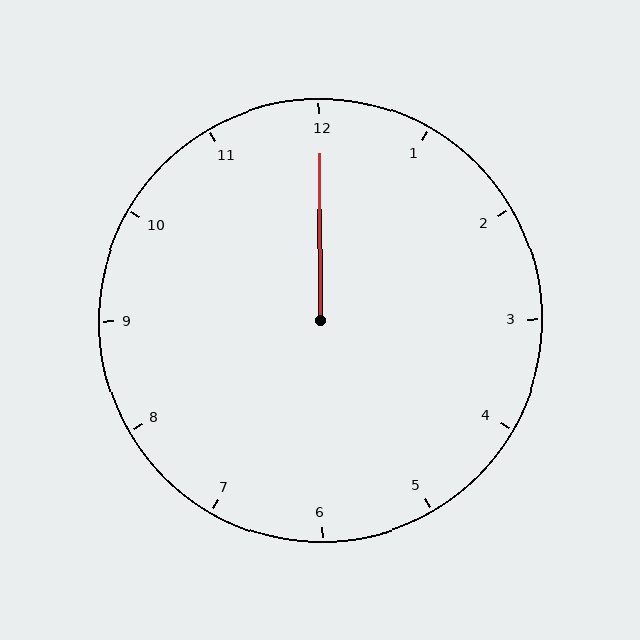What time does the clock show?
12:00.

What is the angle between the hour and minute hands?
Approximately 0 degrees.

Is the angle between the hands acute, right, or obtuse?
It is acute.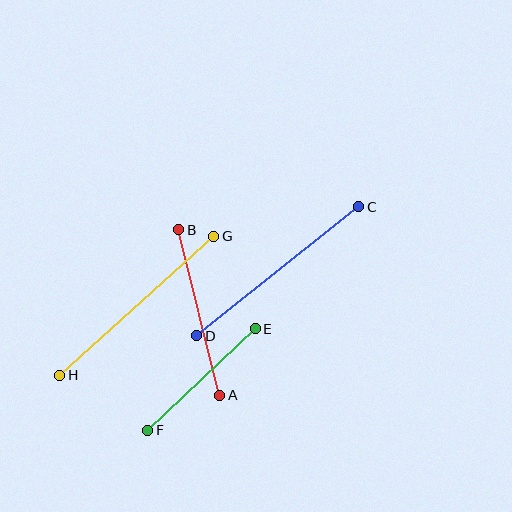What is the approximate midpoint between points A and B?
The midpoint is at approximately (199, 312) pixels.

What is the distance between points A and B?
The distance is approximately 170 pixels.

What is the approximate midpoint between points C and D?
The midpoint is at approximately (278, 271) pixels.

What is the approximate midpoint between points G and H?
The midpoint is at approximately (137, 306) pixels.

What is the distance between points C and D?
The distance is approximately 207 pixels.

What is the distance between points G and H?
The distance is approximately 208 pixels.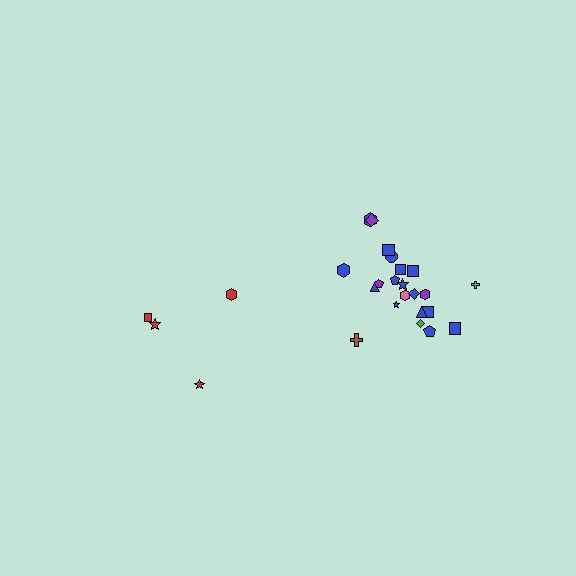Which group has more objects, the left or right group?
The right group.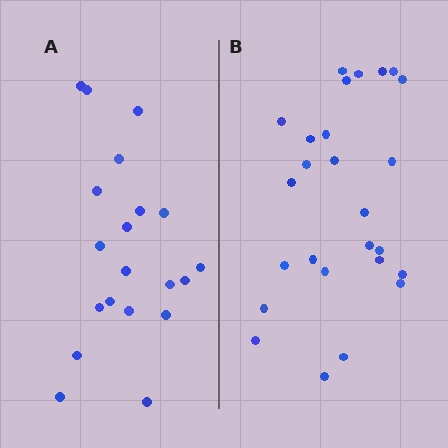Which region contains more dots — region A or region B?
Region B (the right region) has more dots.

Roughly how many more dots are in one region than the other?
Region B has about 6 more dots than region A.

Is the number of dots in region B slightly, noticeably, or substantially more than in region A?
Region B has noticeably more, but not dramatically so. The ratio is roughly 1.3 to 1.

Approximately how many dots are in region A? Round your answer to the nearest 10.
About 20 dots.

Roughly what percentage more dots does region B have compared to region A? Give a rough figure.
About 30% more.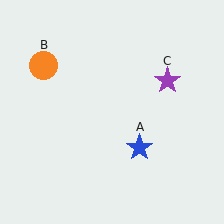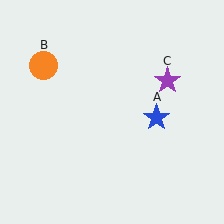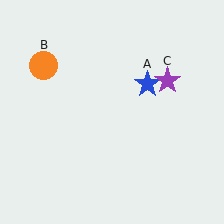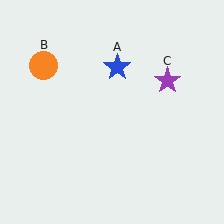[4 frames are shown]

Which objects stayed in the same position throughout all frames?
Orange circle (object B) and purple star (object C) remained stationary.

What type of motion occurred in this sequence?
The blue star (object A) rotated counterclockwise around the center of the scene.